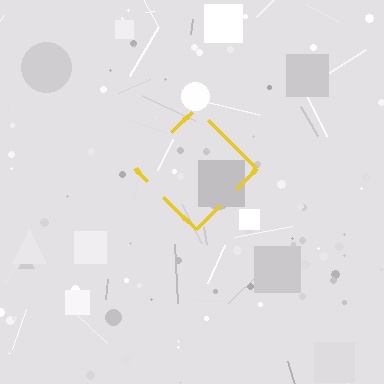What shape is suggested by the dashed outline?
The dashed outline suggests a diamond.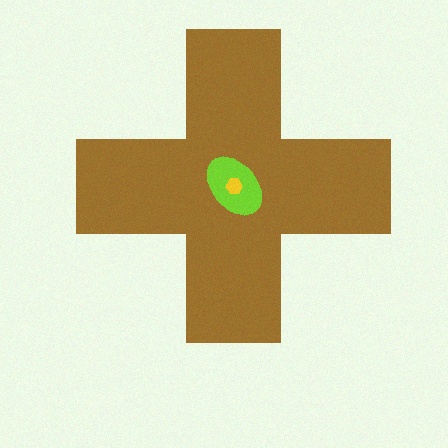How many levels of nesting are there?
3.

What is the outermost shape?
The brown cross.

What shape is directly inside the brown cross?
The lime ellipse.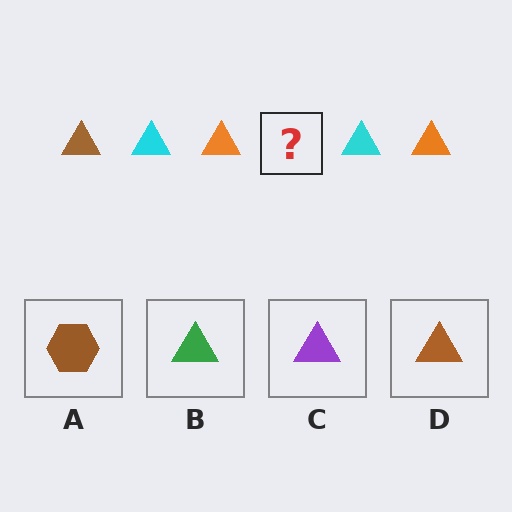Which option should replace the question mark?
Option D.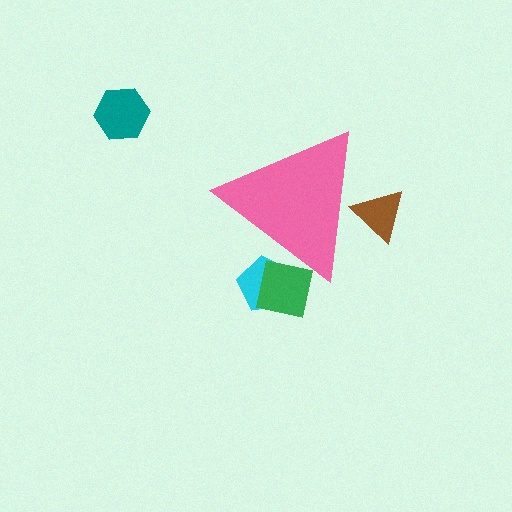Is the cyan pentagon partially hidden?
Yes, the cyan pentagon is partially hidden behind the pink triangle.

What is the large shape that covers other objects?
A pink triangle.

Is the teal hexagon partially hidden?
No, the teal hexagon is fully visible.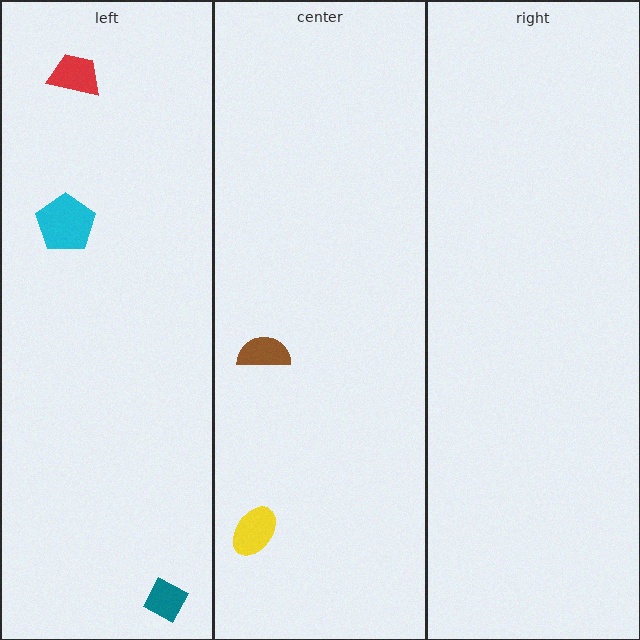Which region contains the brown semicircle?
The center region.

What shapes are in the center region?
The brown semicircle, the yellow ellipse.